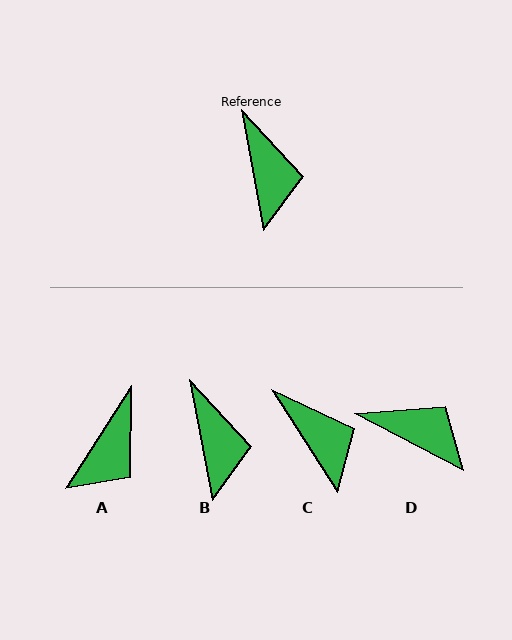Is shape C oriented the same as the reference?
No, it is off by about 22 degrees.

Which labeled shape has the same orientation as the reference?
B.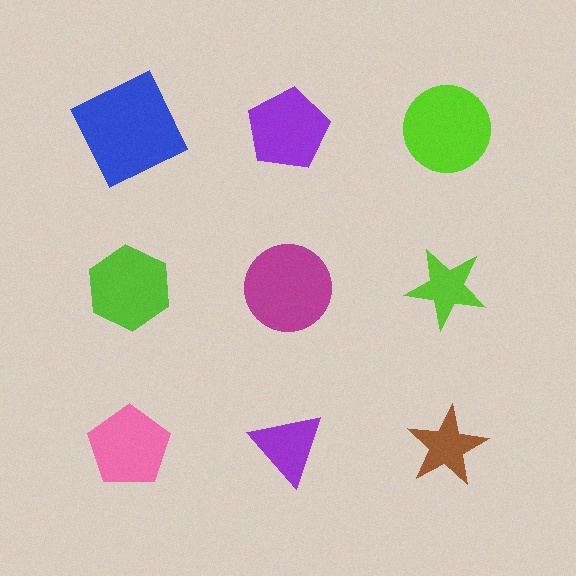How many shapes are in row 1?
3 shapes.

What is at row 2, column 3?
A lime star.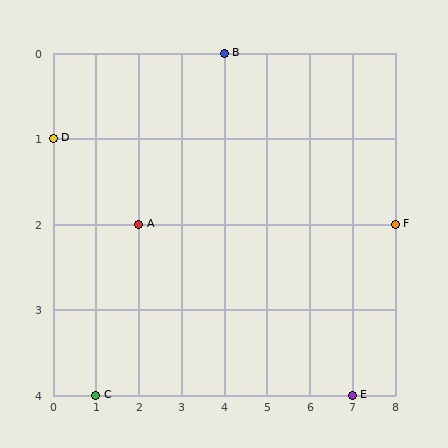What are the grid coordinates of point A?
Point A is at grid coordinates (2, 2).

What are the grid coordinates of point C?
Point C is at grid coordinates (1, 4).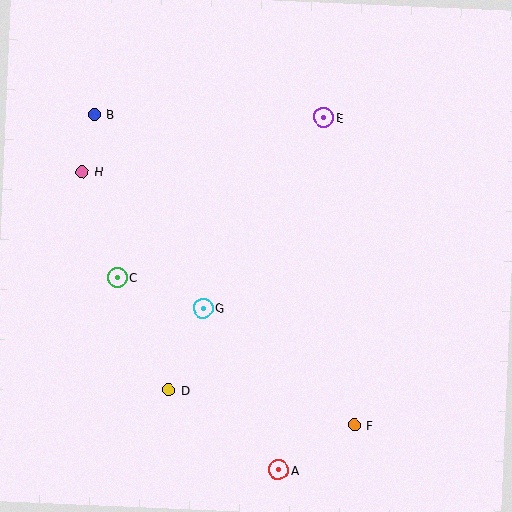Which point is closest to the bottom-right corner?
Point F is closest to the bottom-right corner.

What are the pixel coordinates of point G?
Point G is at (203, 308).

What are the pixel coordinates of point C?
Point C is at (117, 277).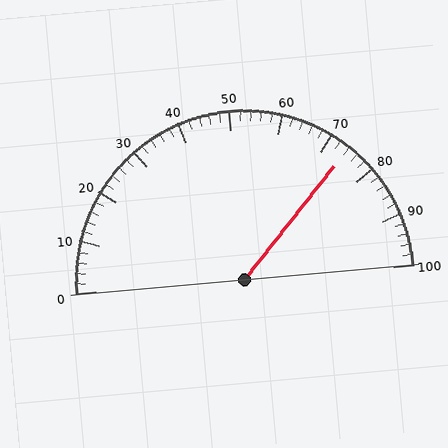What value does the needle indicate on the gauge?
The needle indicates approximately 74.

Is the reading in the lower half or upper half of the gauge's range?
The reading is in the upper half of the range (0 to 100).